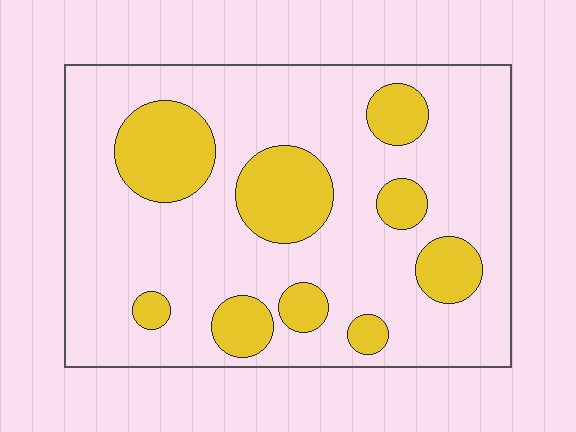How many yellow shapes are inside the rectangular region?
9.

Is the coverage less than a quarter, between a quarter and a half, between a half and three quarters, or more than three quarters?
Less than a quarter.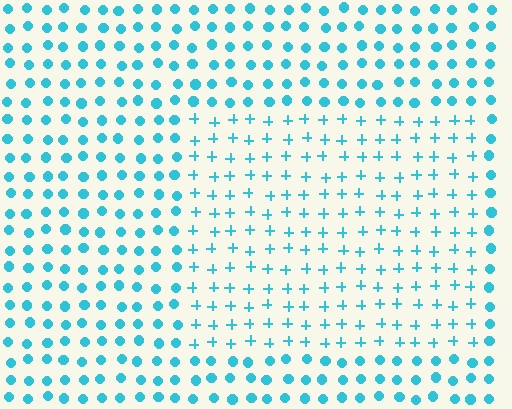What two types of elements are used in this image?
The image uses plus signs inside the rectangle region and circles outside it.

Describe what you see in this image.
The image is filled with small cyan elements arranged in a uniform grid. A rectangle-shaped region contains plus signs, while the surrounding area contains circles. The boundary is defined purely by the change in element shape.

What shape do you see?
I see a rectangle.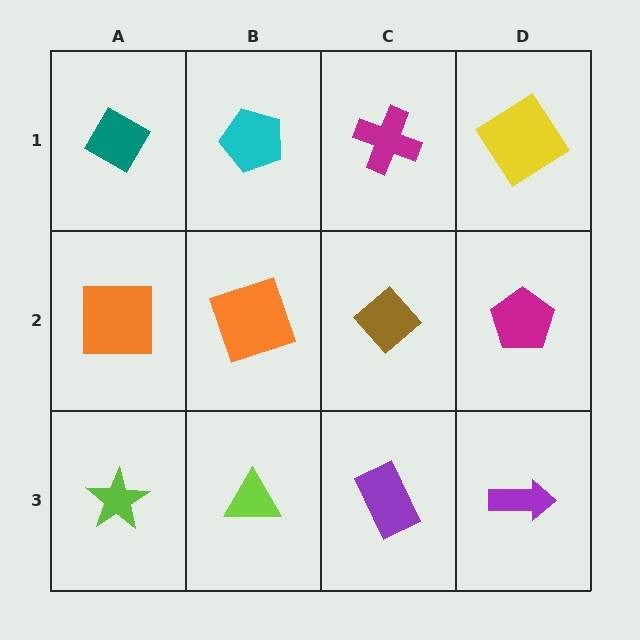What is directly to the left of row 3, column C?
A lime triangle.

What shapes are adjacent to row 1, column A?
An orange square (row 2, column A), a cyan pentagon (row 1, column B).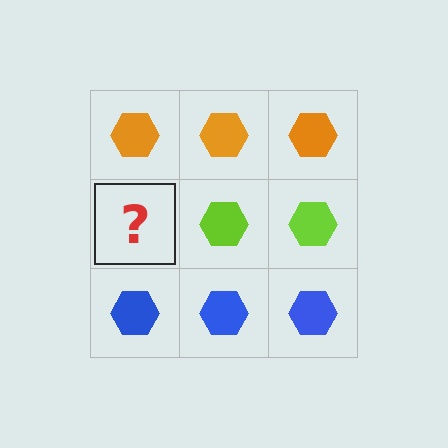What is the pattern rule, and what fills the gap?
The rule is that each row has a consistent color. The gap should be filled with a lime hexagon.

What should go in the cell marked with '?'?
The missing cell should contain a lime hexagon.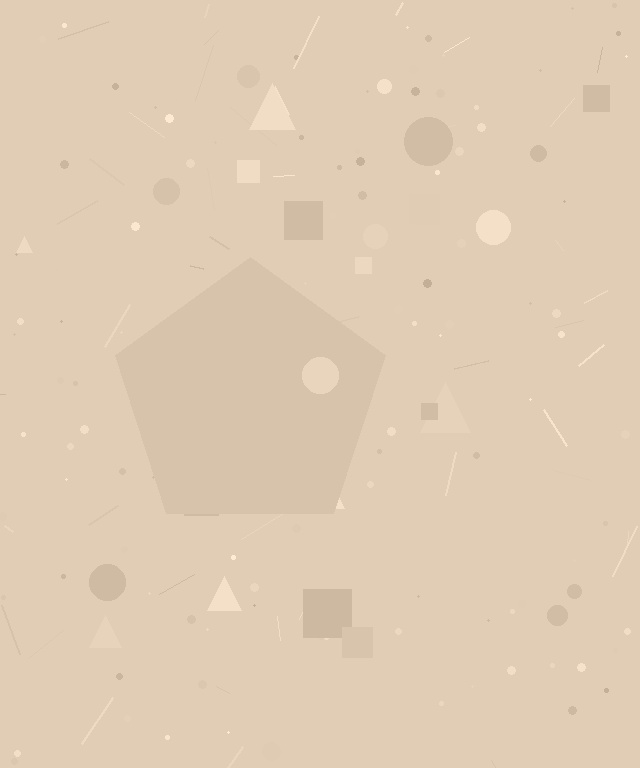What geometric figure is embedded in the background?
A pentagon is embedded in the background.